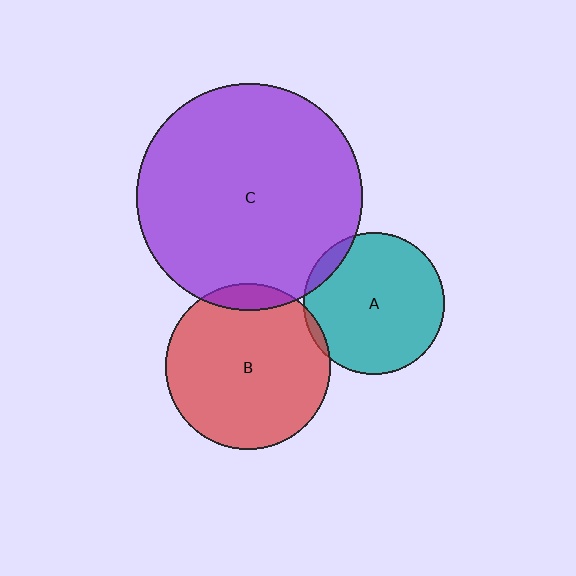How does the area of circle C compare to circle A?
Approximately 2.6 times.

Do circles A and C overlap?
Yes.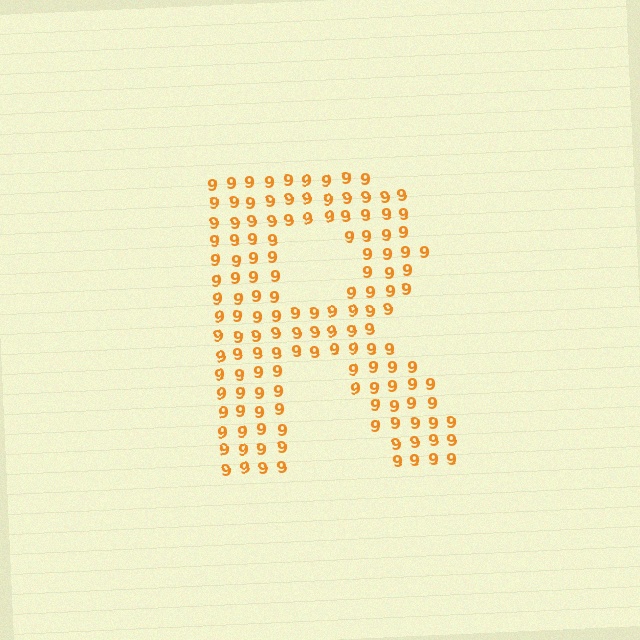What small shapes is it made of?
It is made of small digit 9's.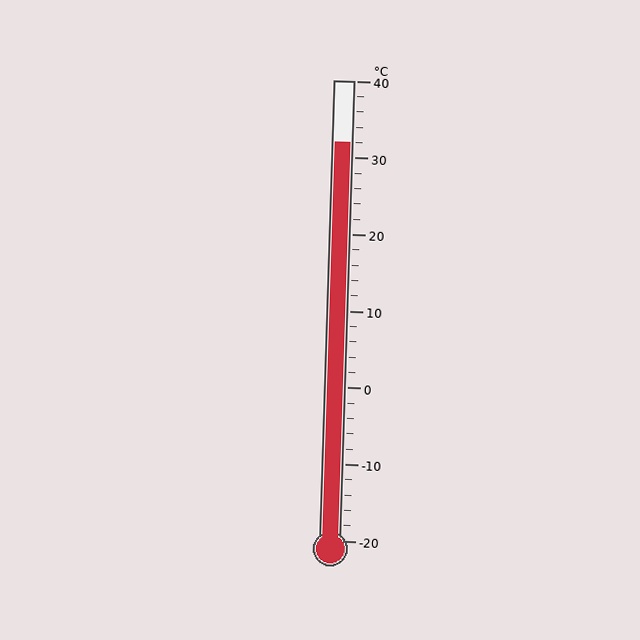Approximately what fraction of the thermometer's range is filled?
The thermometer is filled to approximately 85% of its range.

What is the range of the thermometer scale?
The thermometer scale ranges from -20°C to 40°C.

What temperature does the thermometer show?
The thermometer shows approximately 32°C.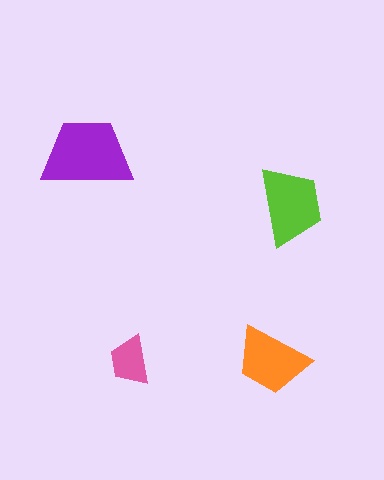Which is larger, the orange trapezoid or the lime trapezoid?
The lime one.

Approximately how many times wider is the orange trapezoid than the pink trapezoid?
About 1.5 times wider.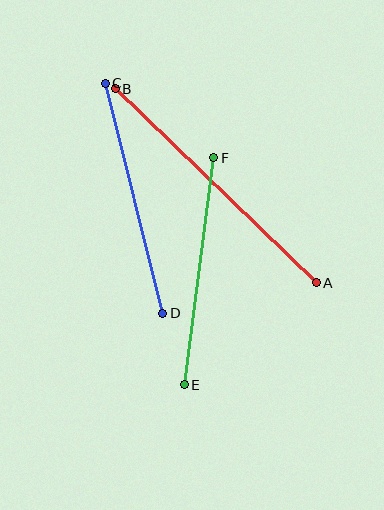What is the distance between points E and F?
The distance is approximately 229 pixels.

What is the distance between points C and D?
The distance is approximately 237 pixels.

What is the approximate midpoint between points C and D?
The midpoint is at approximately (134, 198) pixels.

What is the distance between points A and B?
The distance is approximately 279 pixels.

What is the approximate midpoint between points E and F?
The midpoint is at approximately (199, 271) pixels.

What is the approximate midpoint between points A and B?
The midpoint is at approximately (216, 186) pixels.